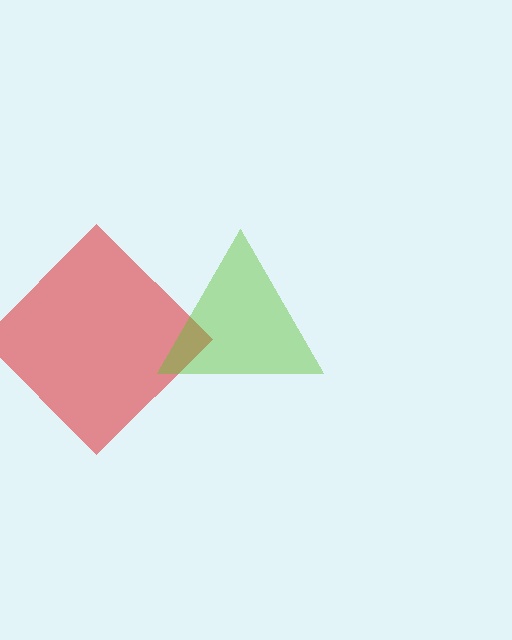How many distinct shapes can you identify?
There are 2 distinct shapes: a red diamond, a lime triangle.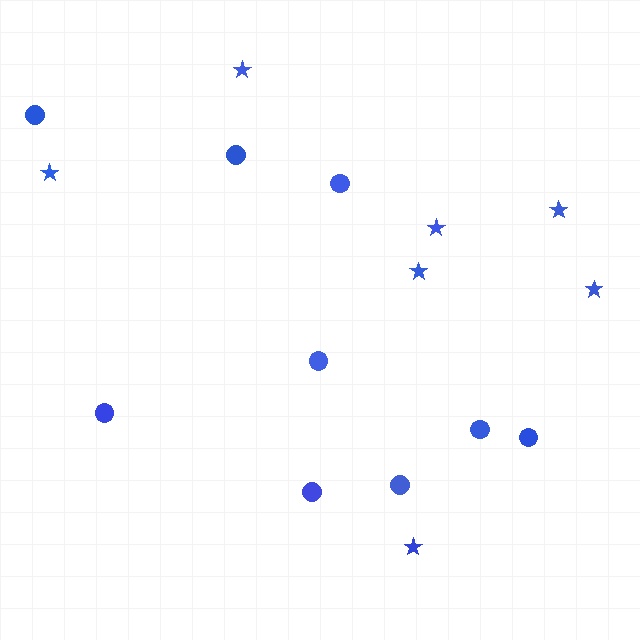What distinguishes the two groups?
There are 2 groups: one group of stars (7) and one group of circles (9).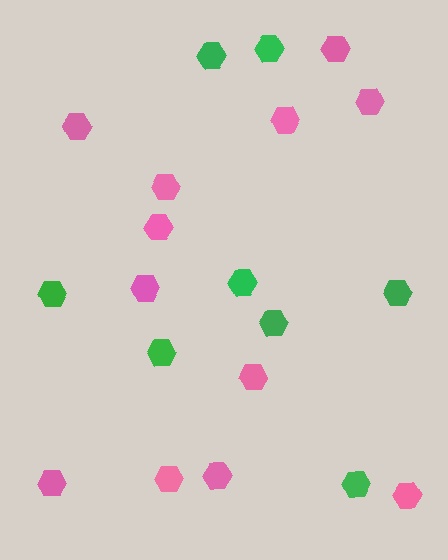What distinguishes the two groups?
There are 2 groups: one group of pink hexagons (12) and one group of green hexagons (8).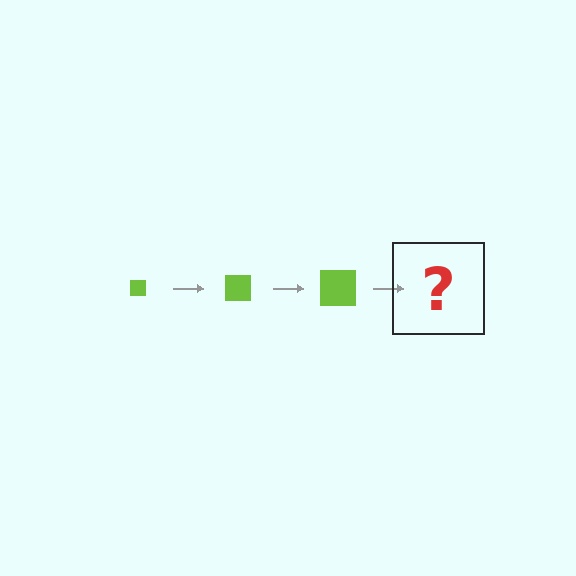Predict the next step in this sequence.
The next step is a lime square, larger than the previous one.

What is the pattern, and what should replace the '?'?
The pattern is that the square gets progressively larger each step. The '?' should be a lime square, larger than the previous one.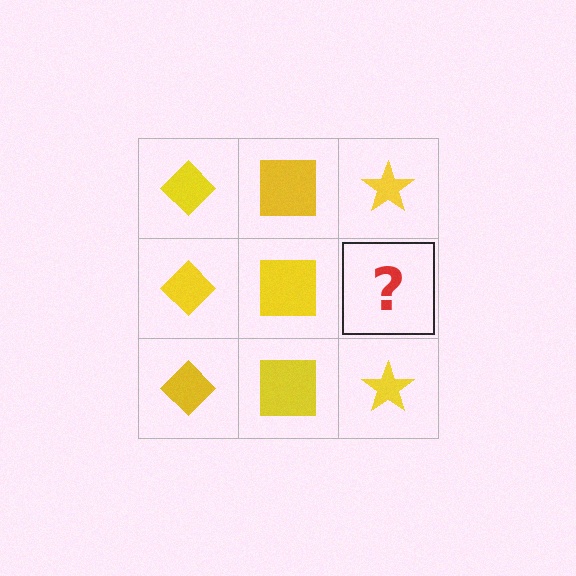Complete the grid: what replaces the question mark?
The question mark should be replaced with a yellow star.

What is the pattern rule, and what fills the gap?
The rule is that each column has a consistent shape. The gap should be filled with a yellow star.